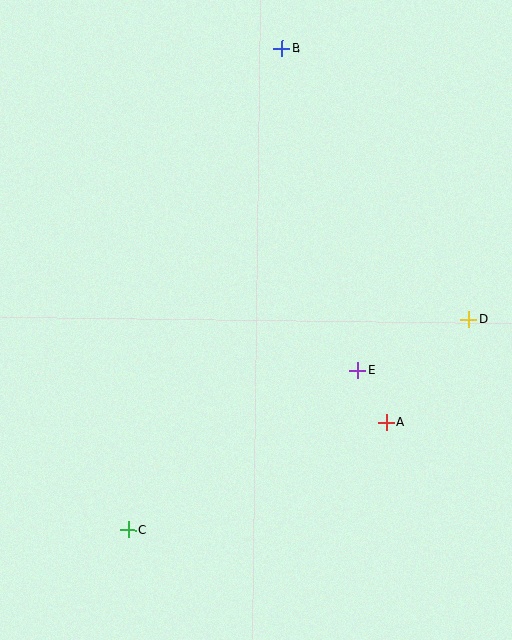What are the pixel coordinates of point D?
Point D is at (469, 319).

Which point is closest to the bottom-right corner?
Point A is closest to the bottom-right corner.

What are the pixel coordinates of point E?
Point E is at (358, 370).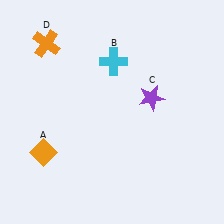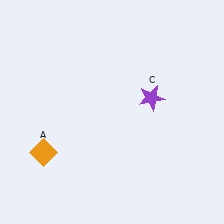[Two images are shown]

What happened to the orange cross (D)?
The orange cross (D) was removed in Image 2. It was in the top-left area of Image 1.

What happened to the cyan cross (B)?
The cyan cross (B) was removed in Image 2. It was in the top-right area of Image 1.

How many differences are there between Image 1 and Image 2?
There are 2 differences between the two images.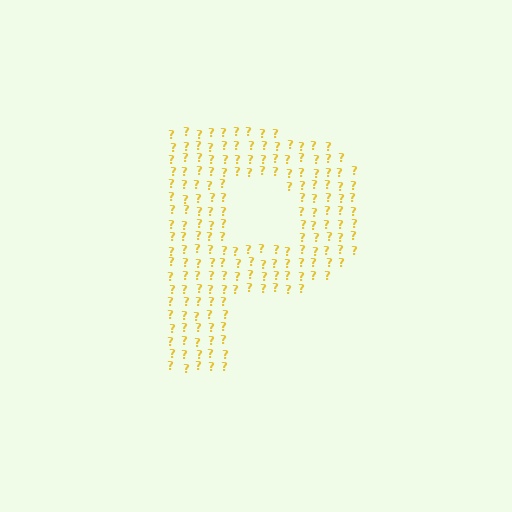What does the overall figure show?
The overall figure shows the letter P.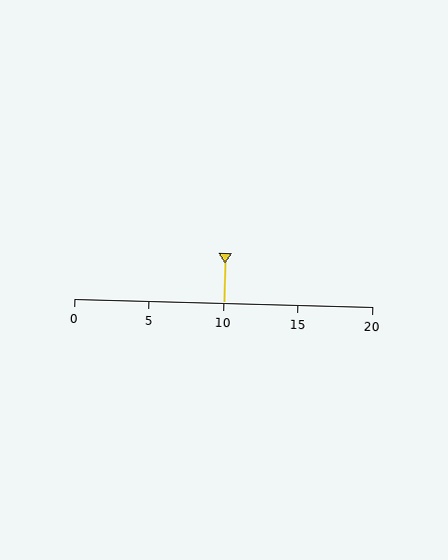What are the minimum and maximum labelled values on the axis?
The axis runs from 0 to 20.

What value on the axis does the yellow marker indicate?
The marker indicates approximately 10.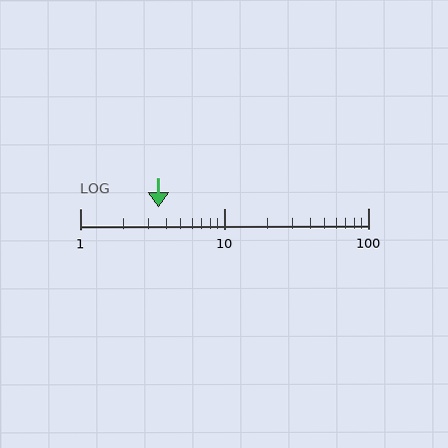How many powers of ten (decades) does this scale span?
The scale spans 2 decades, from 1 to 100.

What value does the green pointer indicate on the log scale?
The pointer indicates approximately 3.5.